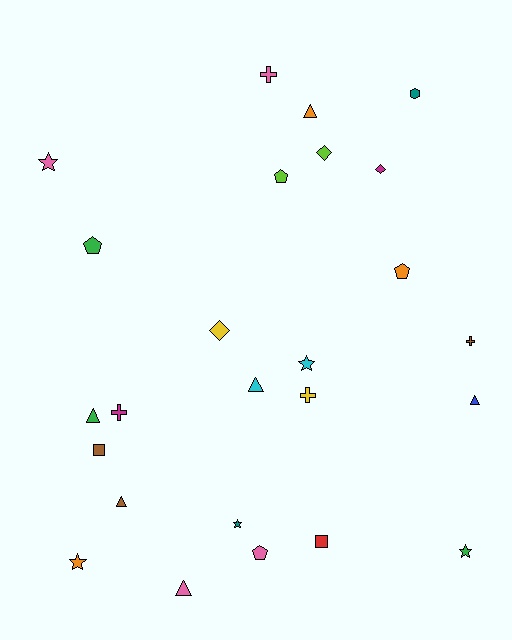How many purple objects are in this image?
There are no purple objects.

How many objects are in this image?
There are 25 objects.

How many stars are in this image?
There are 5 stars.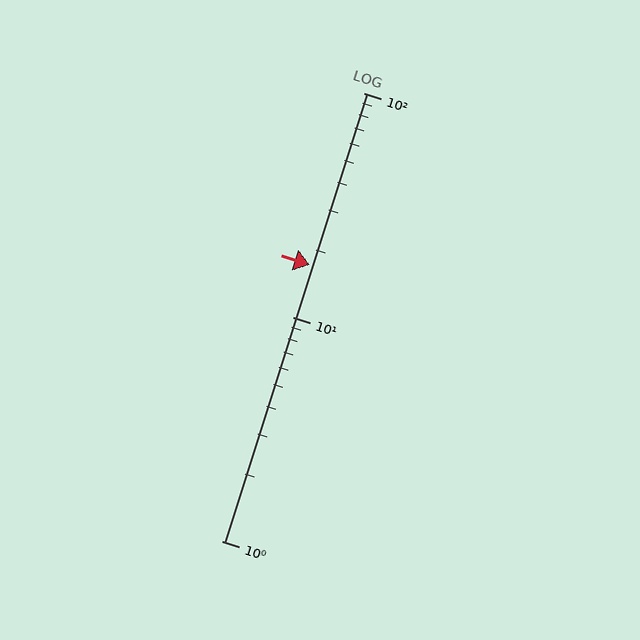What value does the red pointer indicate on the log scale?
The pointer indicates approximately 17.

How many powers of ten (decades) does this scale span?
The scale spans 2 decades, from 1 to 100.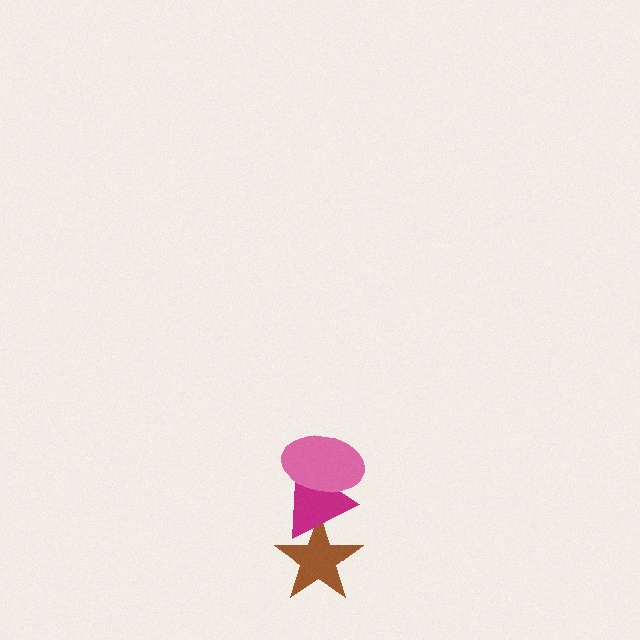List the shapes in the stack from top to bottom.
From top to bottom: the pink ellipse, the magenta triangle, the brown star.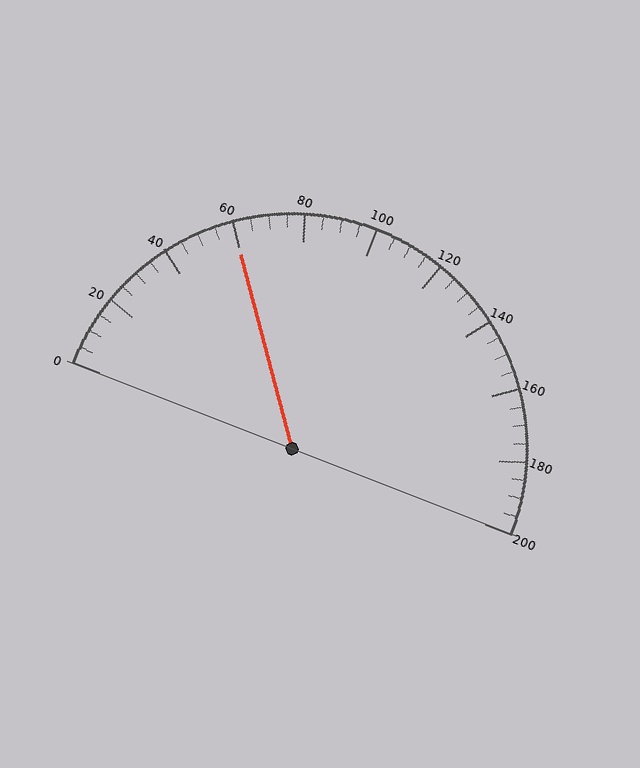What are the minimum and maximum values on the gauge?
The gauge ranges from 0 to 200.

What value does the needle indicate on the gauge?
The needle indicates approximately 60.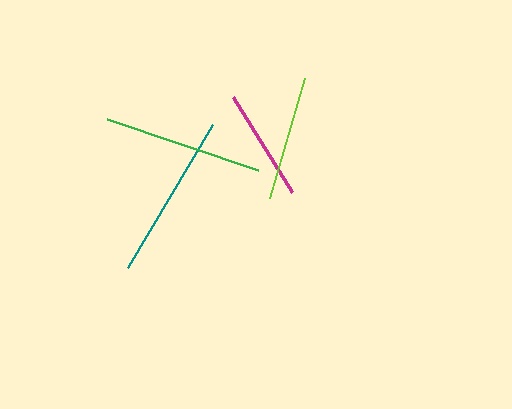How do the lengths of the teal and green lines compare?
The teal and green lines are approximately the same length.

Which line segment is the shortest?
The magenta line is the shortest at approximately 112 pixels.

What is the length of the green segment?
The green segment is approximately 159 pixels long.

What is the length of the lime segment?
The lime segment is approximately 125 pixels long.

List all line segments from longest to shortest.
From longest to shortest: teal, green, lime, magenta.